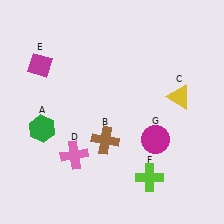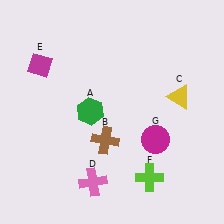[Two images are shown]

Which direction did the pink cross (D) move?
The pink cross (D) moved down.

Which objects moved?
The objects that moved are: the green hexagon (A), the pink cross (D).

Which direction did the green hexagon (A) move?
The green hexagon (A) moved right.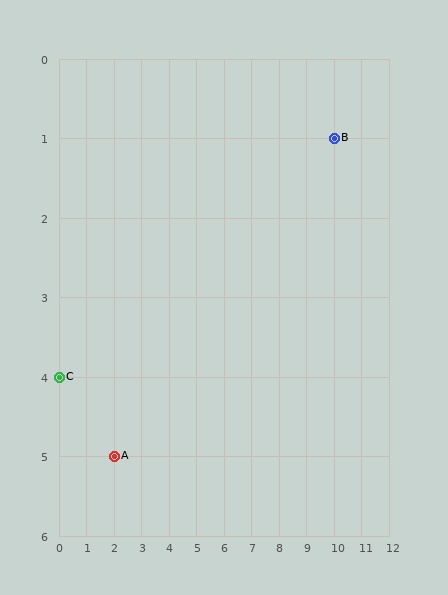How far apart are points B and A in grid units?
Points B and A are 8 columns and 4 rows apart (about 8.9 grid units diagonally).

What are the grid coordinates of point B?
Point B is at grid coordinates (10, 1).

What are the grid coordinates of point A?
Point A is at grid coordinates (2, 5).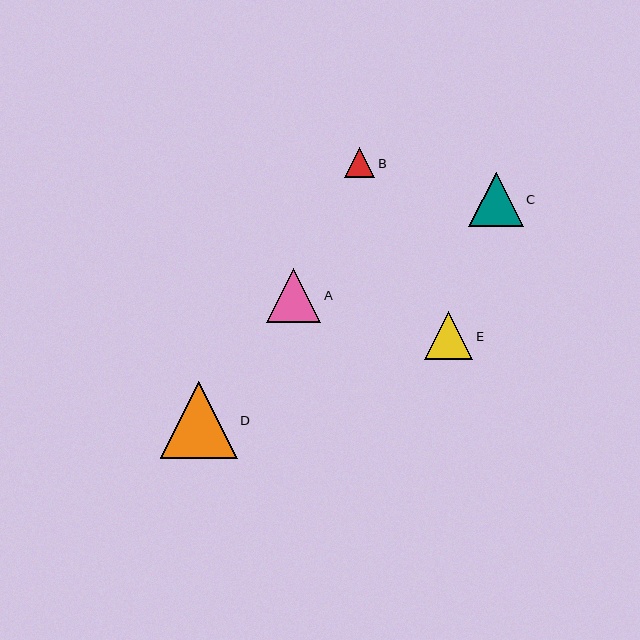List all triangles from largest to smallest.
From largest to smallest: D, A, C, E, B.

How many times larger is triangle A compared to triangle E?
Triangle A is approximately 1.1 times the size of triangle E.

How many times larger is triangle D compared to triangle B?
Triangle D is approximately 2.6 times the size of triangle B.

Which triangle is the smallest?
Triangle B is the smallest with a size of approximately 30 pixels.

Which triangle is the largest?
Triangle D is the largest with a size of approximately 77 pixels.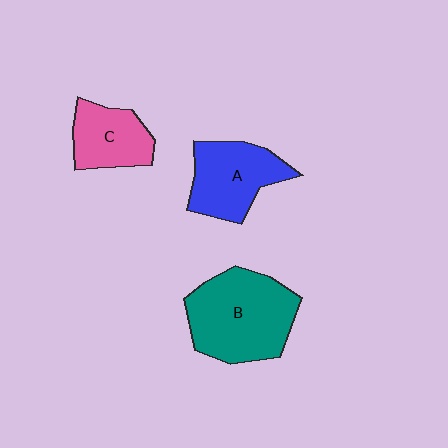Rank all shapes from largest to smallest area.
From largest to smallest: B (teal), A (blue), C (pink).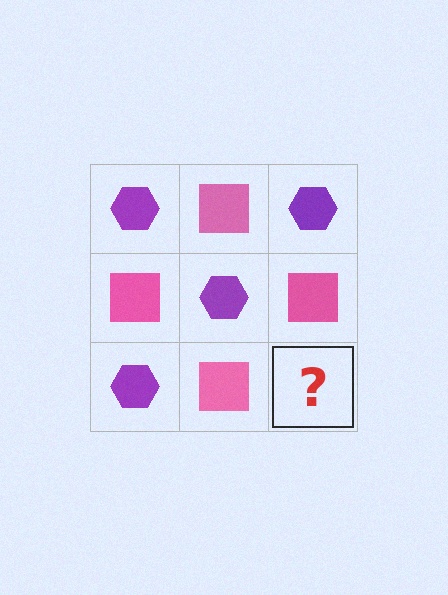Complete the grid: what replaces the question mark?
The question mark should be replaced with a purple hexagon.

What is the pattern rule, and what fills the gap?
The rule is that it alternates purple hexagon and pink square in a checkerboard pattern. The gap should be filled with a purple hexagon.